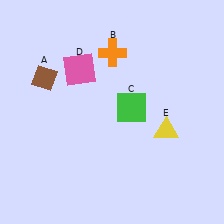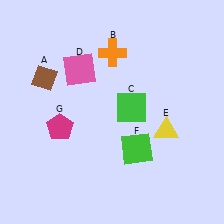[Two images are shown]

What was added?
A green square (F), a magenta pentagon (G) were added in Image 2.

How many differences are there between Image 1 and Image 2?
There are 2 differences between the two images.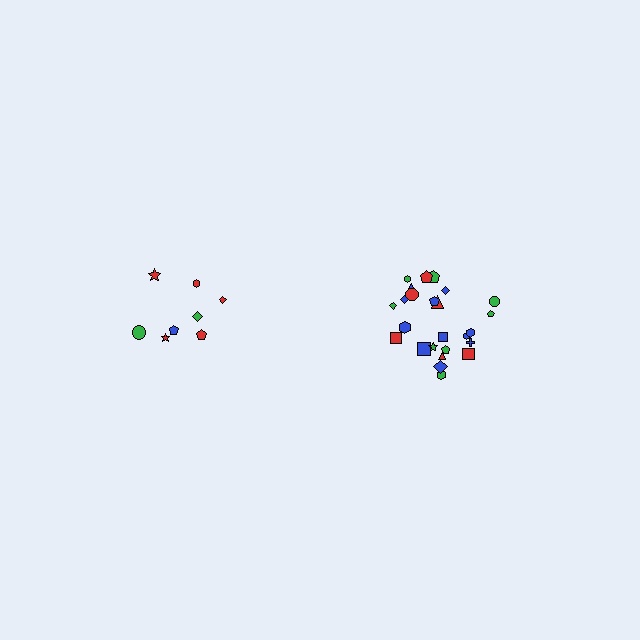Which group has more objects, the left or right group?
The right group.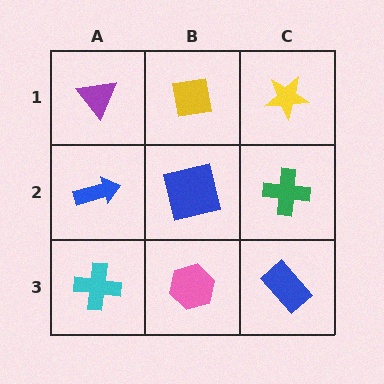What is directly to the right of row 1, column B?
A yellow star.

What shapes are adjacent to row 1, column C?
A green cross (row 2, column C), a yellow square (row 1, column B).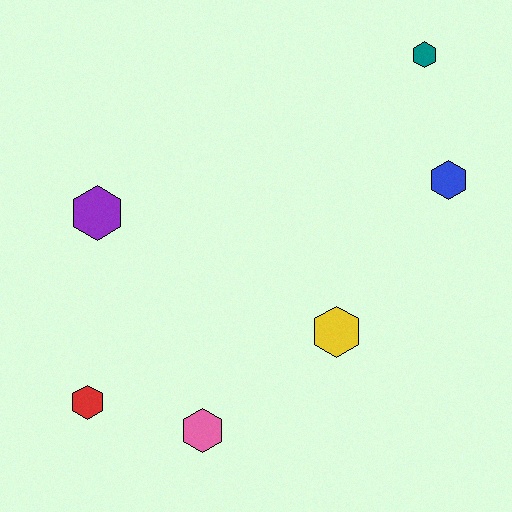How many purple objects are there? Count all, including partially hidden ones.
There is 1 purple object.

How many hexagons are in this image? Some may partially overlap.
There are 6 hexagons.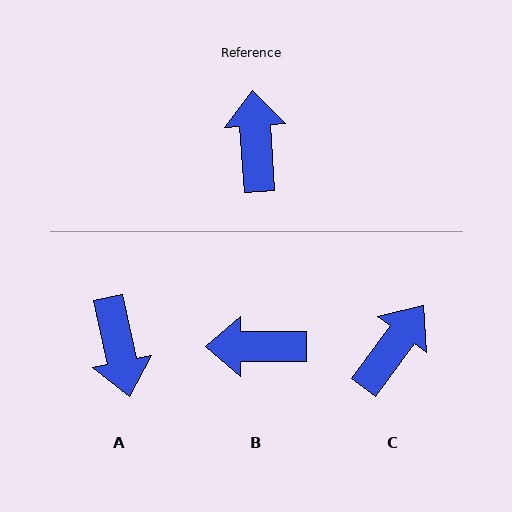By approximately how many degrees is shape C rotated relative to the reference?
Approximately 40 degrees clockwise.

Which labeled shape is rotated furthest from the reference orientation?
A, about 171 degrees away.